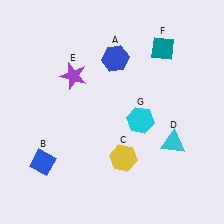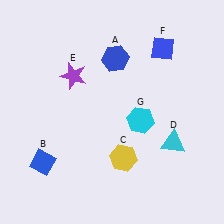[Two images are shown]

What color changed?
The diamond (F) changed from teal in Image 1 to blue in Image 2.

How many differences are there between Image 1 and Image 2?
There is 1 difference between the two images.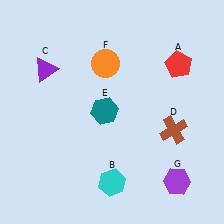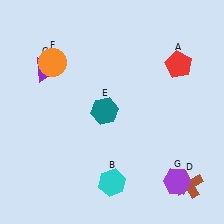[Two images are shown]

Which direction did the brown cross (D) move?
The brown cross (D) moved down.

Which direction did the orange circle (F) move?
The orange circle (F) moved left.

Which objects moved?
The objects that moved are: the brown cross (D), the orange circle (F).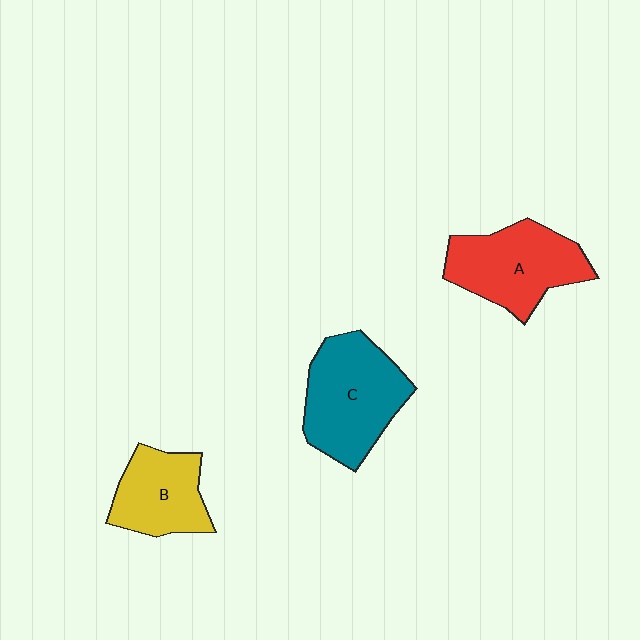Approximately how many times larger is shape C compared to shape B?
Approximately 1.4 times.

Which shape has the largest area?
Shape C (teal).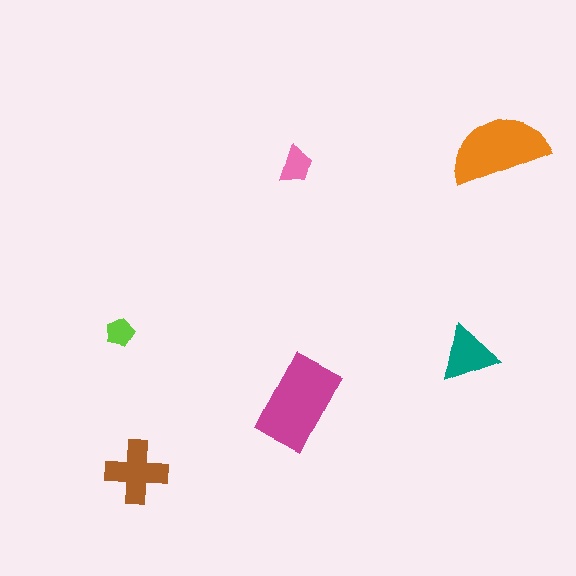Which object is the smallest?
The lime pentagon.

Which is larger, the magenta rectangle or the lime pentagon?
The magenta rectangle.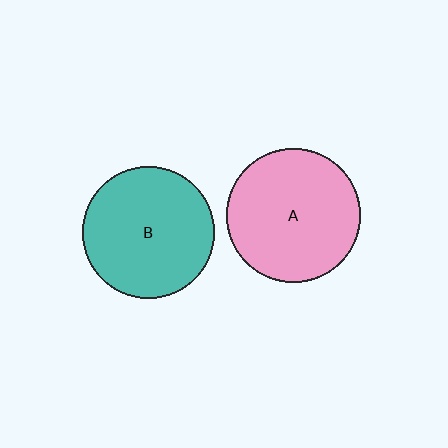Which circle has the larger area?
Circle A (pink).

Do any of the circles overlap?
No, none of the circles overlap.